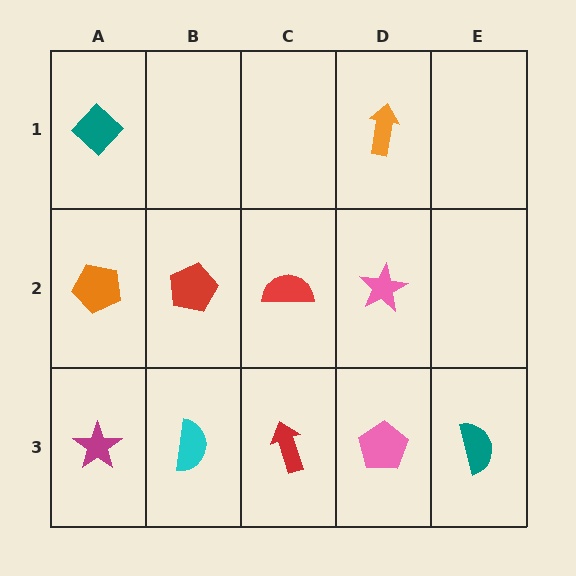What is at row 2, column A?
An orange pentagon.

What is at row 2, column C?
A red semicircle.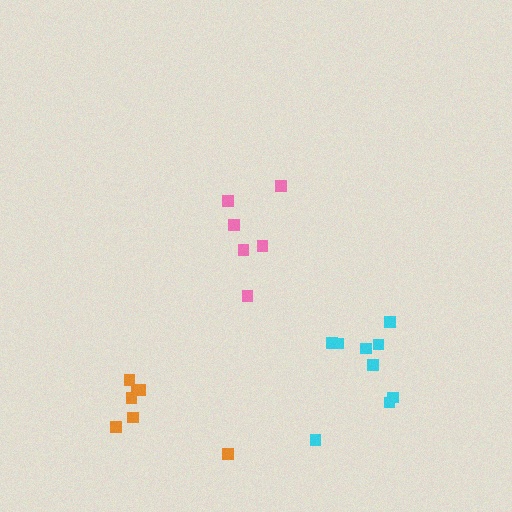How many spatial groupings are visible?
There are 3 spatial groupings.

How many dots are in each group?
Group 1: 6 dots, Group 2: 9 dots, Group 3: 7 dots (22 total).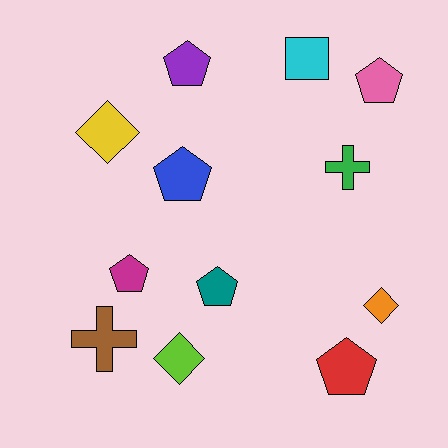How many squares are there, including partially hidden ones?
There is 1 square.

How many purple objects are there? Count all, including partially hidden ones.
There is 1 purple object.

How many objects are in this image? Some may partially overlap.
There are 12 objects.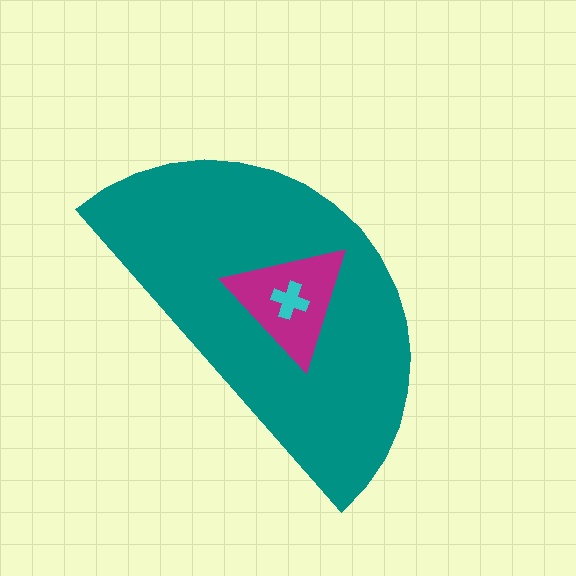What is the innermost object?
The cyan cross.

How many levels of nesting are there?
3.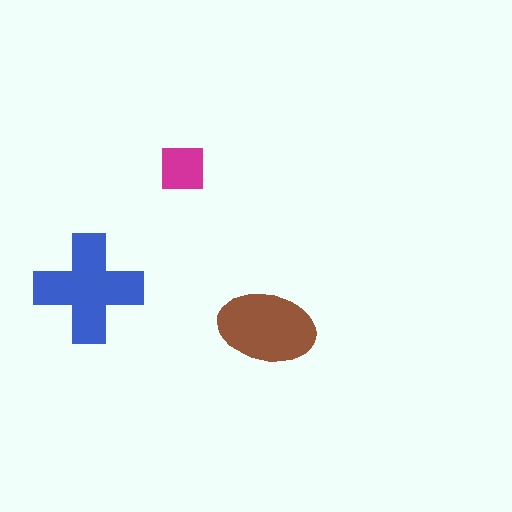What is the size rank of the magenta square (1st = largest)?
3rd.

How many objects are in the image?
There are 3 objects in the image.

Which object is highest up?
The magenta square is topmost.